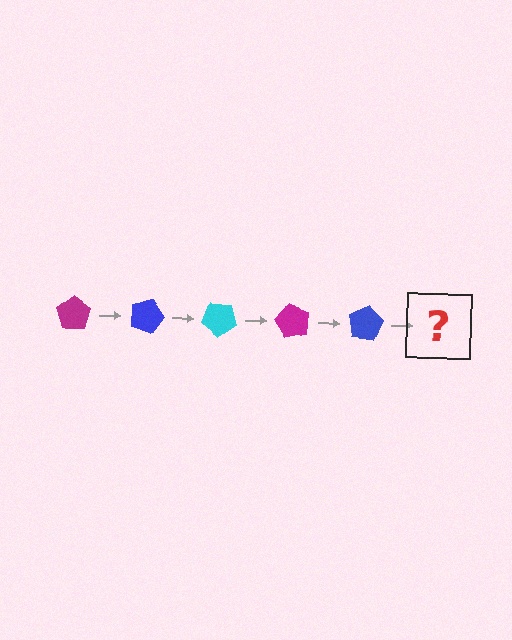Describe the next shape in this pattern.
It should be a cyan pentagon, rotated 100 degrees from the start.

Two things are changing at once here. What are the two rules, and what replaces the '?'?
The two rules are that it rotates 20 degrees each step and the color cycles through magenta, blue, and cyan. The '?' should be a cyan pentagon, rotated 100 degrees from the start.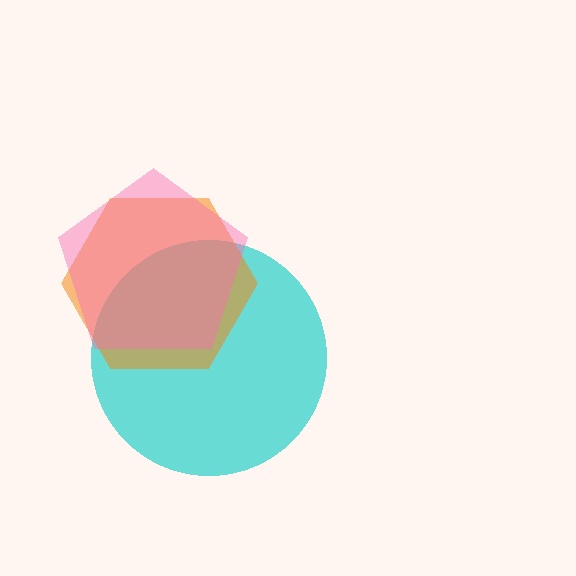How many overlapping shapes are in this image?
There are 3 overlapping shapes in the image.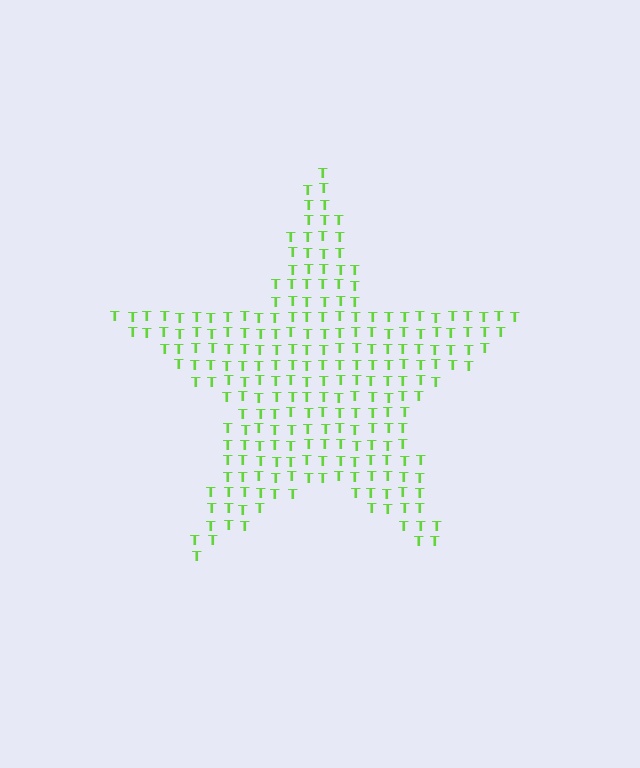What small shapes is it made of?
It is made of small letter T's.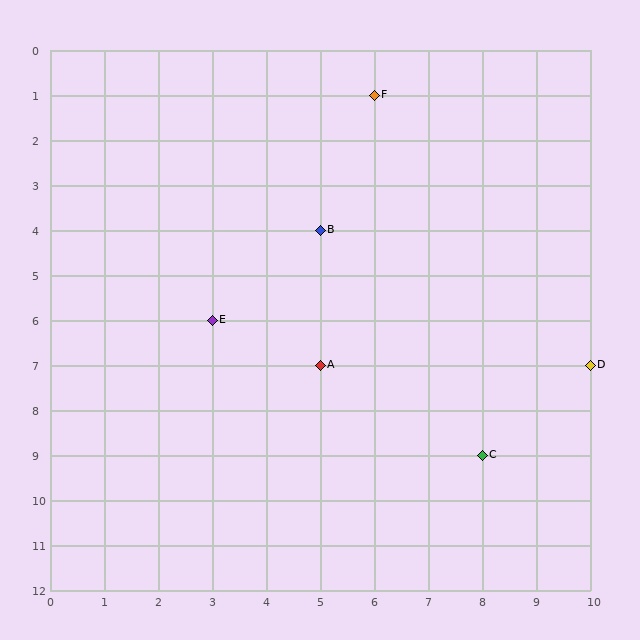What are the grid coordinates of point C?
Point C is at grid coordinates (8, 9).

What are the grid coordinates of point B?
Point B is at grid coordinates (5, 4).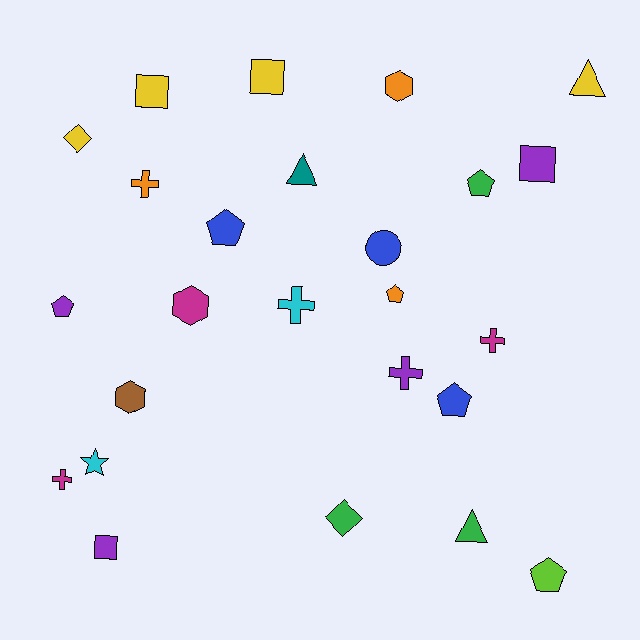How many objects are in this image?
There are 25 objects.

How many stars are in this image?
There is 1 star.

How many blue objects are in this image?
There are 3 blue objects.